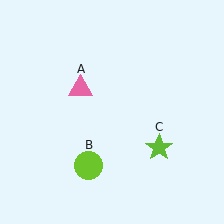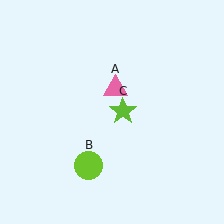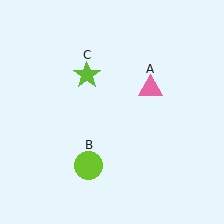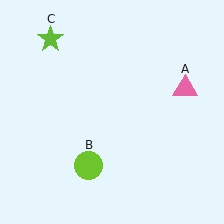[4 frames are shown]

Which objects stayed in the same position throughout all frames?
Lime circle (object B) remained stationary.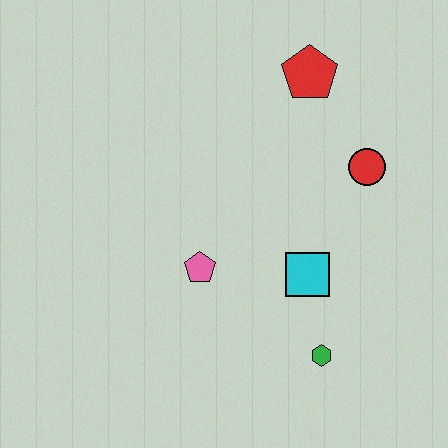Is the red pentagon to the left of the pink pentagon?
No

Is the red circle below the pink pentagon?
No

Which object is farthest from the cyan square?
The red pentagon is farthest from the cyan square.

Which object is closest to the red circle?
The red pentagon is closest to the red circle.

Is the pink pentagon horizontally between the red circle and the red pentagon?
No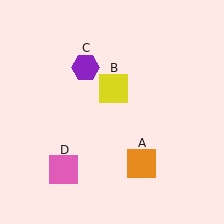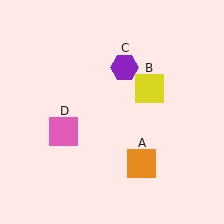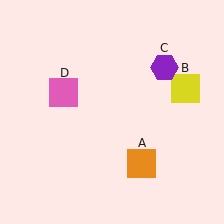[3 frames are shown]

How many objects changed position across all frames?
3 objects changed position: yellow square (object B), purple hexagon (object C), pink square (object D).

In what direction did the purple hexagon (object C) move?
The purple hexagon (object C) moved right.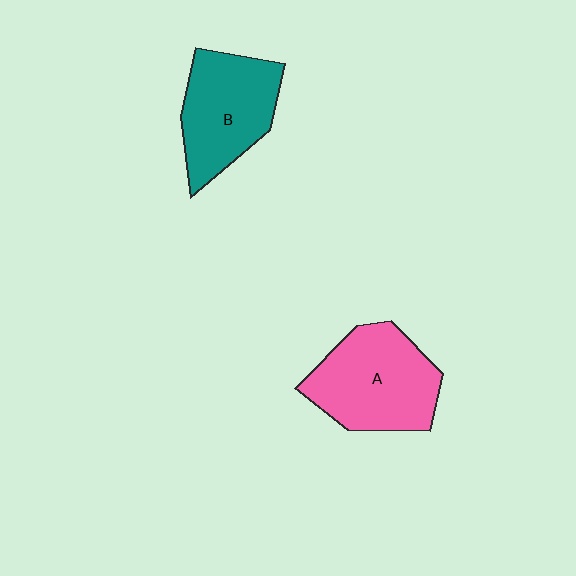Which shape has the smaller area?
Shape B (teal).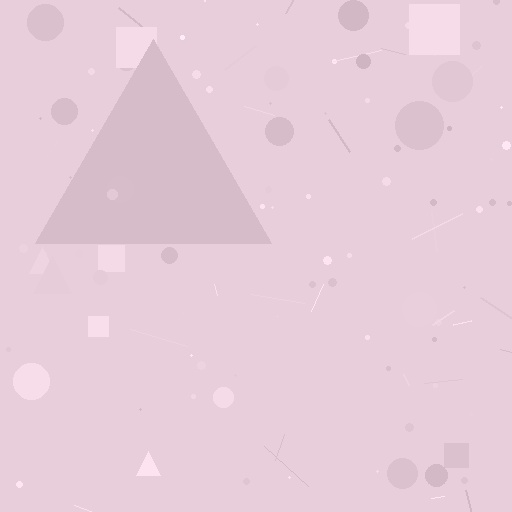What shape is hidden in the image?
A triangle is hidden in the image.